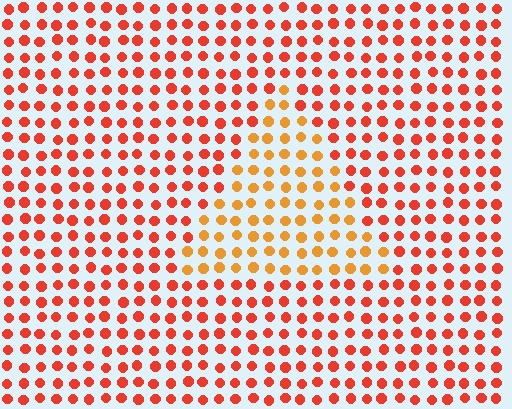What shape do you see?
I see a triangle.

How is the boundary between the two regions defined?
The boundary is defined purely by a slight shift in hue (about 30 degrees). Spacing, size, and orientation are identical on both sides.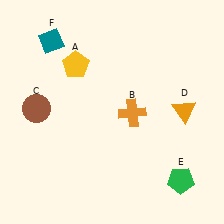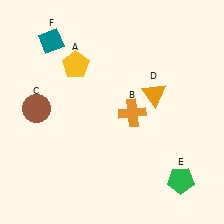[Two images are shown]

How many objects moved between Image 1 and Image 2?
1 object moved between the two images.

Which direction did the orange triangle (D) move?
The orange triangle (D) moved left.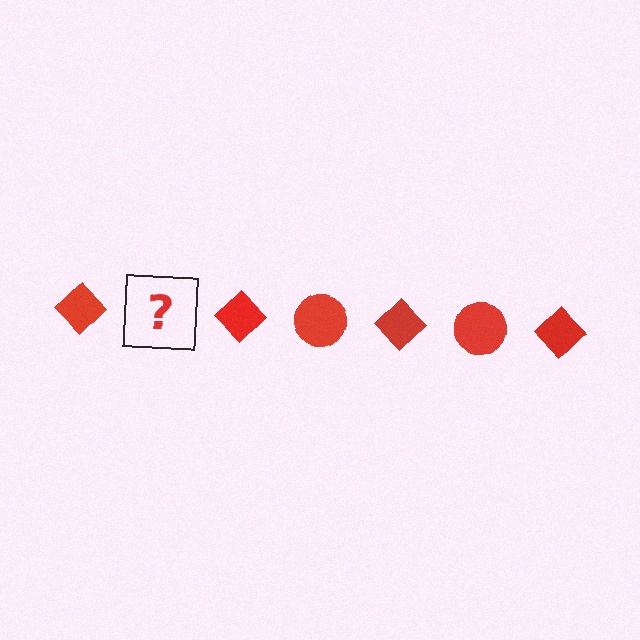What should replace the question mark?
The question mark should be replaced with a red circle.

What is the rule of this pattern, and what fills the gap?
The rule is that the pattern cycles through diamond, circle shapes in red. The gap should be filled with a red circle.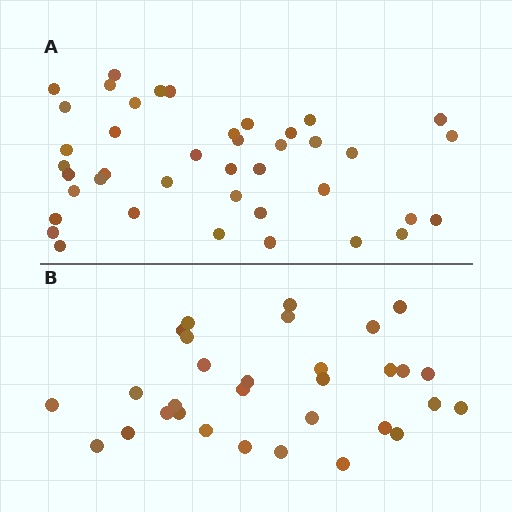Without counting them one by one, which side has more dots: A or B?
Region A (the top region) has more dots.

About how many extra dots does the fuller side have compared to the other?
Region A has roughly 10 or so more dots than region B.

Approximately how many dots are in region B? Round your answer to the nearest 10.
About 30 dots. (The exact count is 31, which rounds to 30.)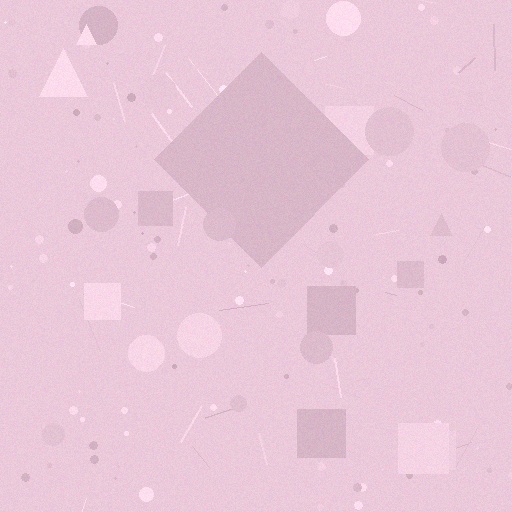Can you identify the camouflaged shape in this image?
The camouflaged shape is a diamond.